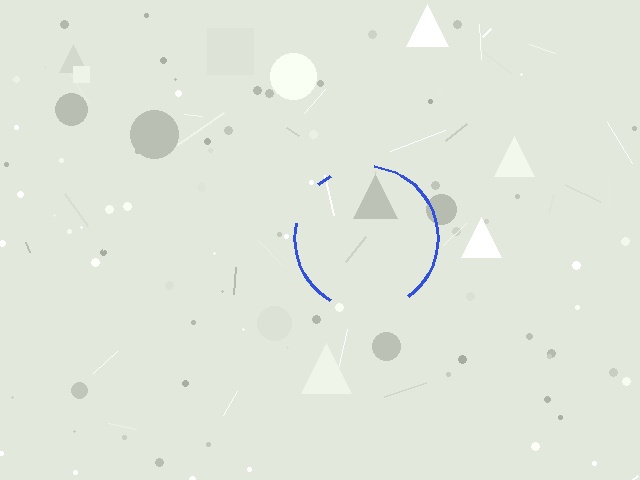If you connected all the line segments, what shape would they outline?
They would outline a circle.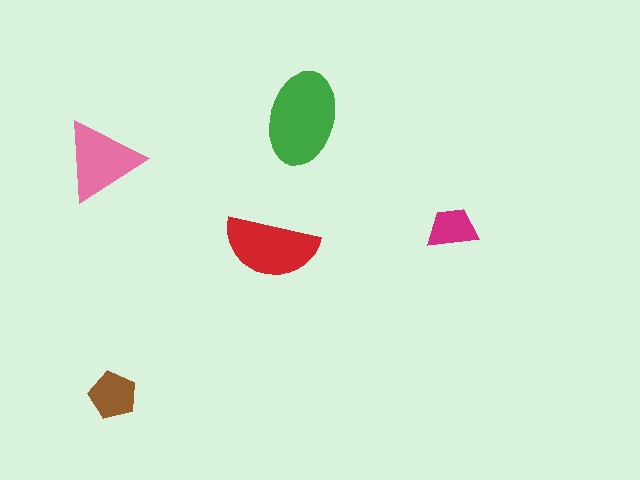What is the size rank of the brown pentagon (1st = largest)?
4th.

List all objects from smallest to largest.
The magenta trapezoid, the brown pentagon, the pink triangle, the red semicircle, the green ellipse.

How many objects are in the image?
There are 5 objects in the image.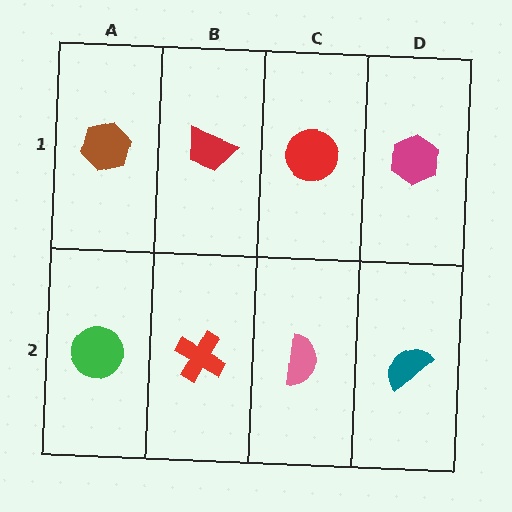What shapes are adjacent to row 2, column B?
A red trapezoid (row 1, column B), a green circle (row 2, column A), a pink semicircle (row 2, column C).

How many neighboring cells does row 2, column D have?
2.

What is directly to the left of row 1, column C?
A red trapezoid.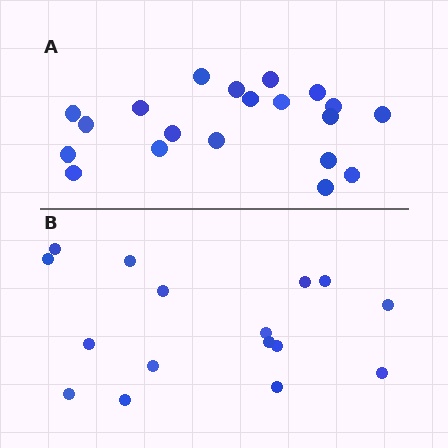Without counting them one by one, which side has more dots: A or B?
Region A (the top region) has more dots.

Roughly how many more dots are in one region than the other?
Region A has about 4 more dots than region B.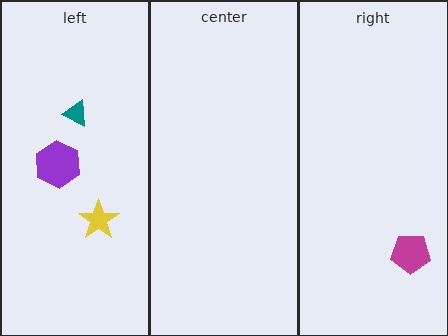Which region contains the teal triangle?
The left region.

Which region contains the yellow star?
The left region.